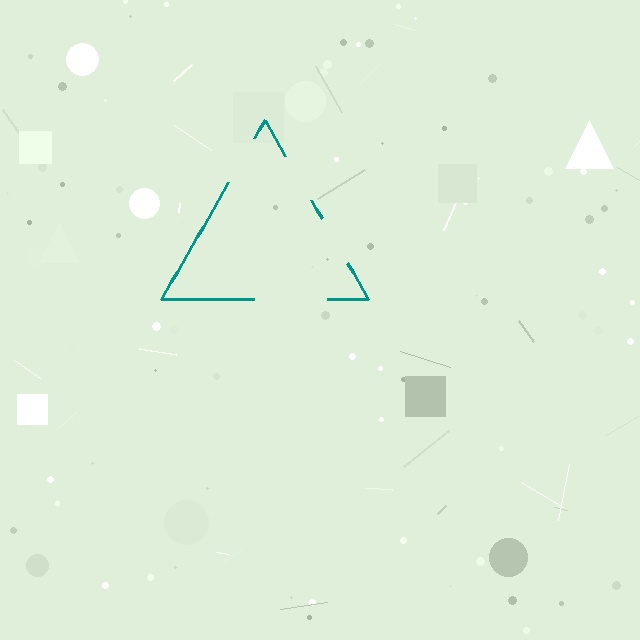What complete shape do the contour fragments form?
The contour fragments form a triangle.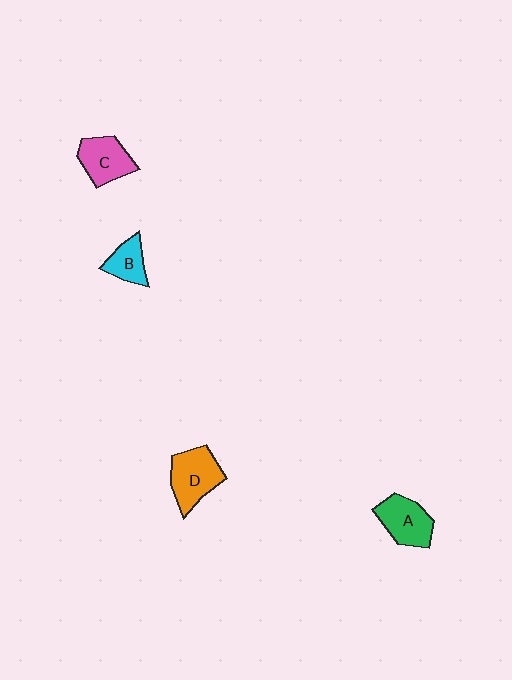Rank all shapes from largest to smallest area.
From largest to smallest: D (orange), A (green), C (pink), B (cyan).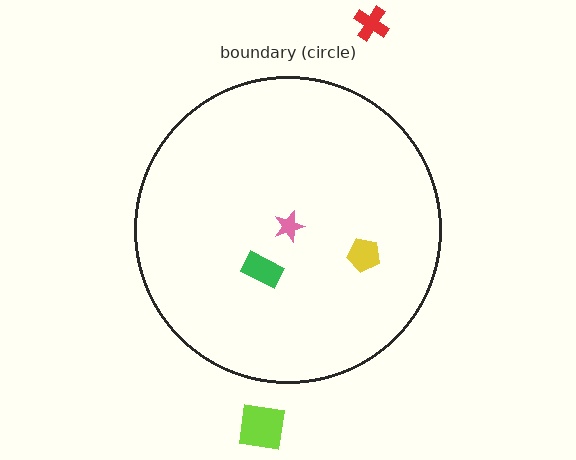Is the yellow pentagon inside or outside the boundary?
Inside.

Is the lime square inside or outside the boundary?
Outside.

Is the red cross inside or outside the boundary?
Outside.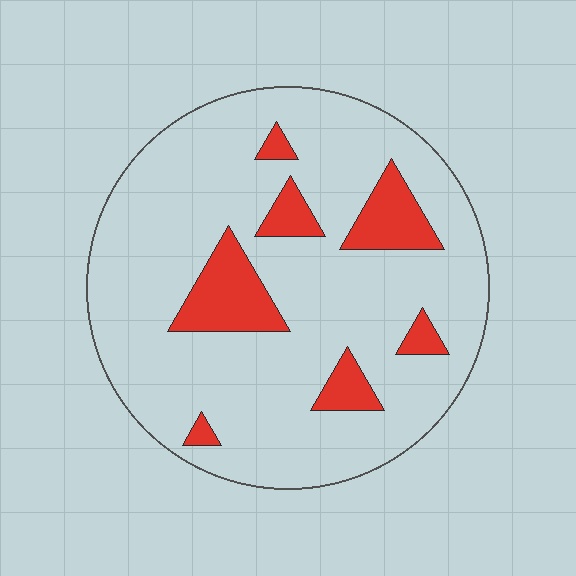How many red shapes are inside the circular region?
7.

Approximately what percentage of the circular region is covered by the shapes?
Approximately 15%.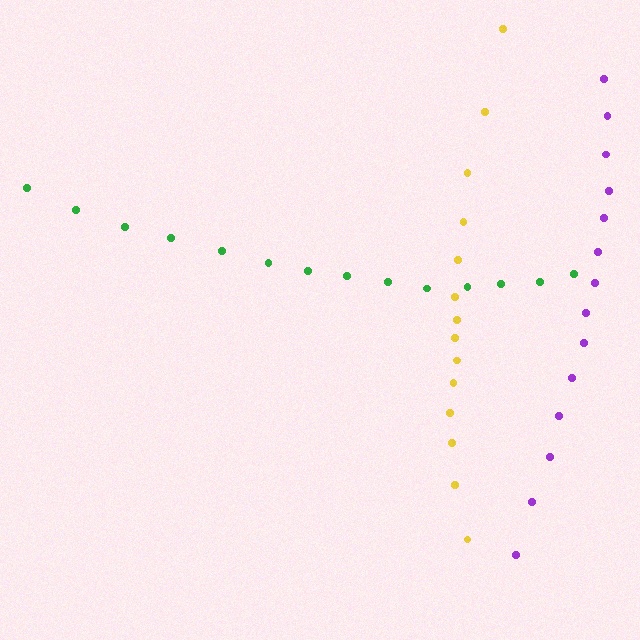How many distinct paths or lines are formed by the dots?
There are 3 distinct paths.